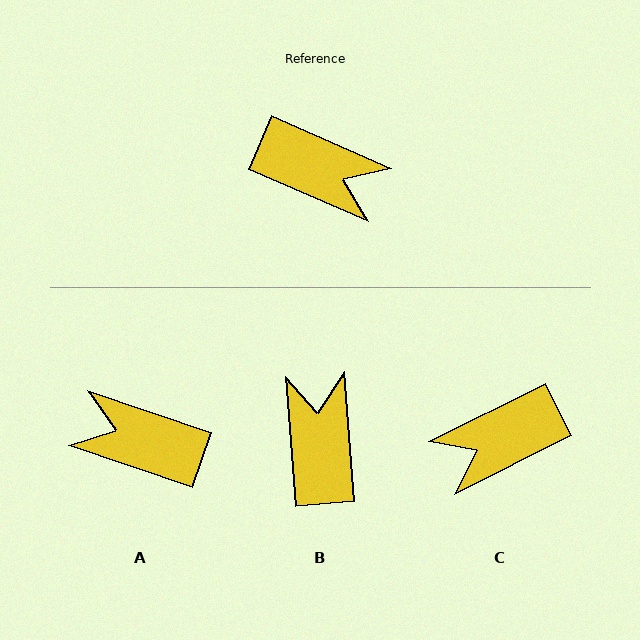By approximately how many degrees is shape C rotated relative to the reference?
Approximately 130 degrees clockwise.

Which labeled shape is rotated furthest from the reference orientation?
A, about 175 degrees away.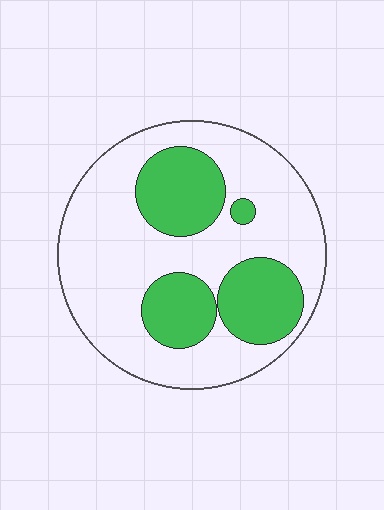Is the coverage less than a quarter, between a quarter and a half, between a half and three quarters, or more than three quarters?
Between a quarter and a half.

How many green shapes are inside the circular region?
4.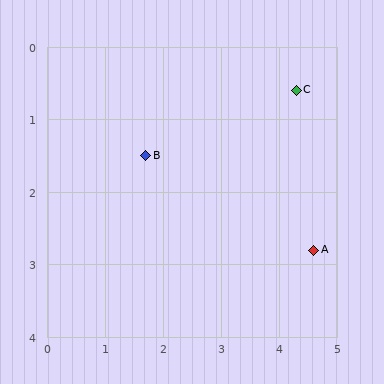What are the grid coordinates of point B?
Point B is at approximately (1.7, 1.5).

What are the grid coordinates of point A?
Point A is at approximately (4.6, 2.8).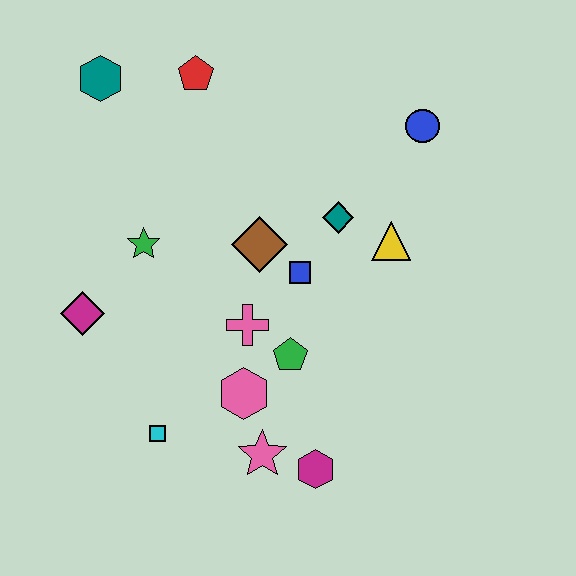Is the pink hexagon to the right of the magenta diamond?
Yes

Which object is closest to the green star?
The magenta diamond is closest to the green star.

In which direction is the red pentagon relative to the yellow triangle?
The red pentagon is to the left of the yellow triangle.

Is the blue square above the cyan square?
Yes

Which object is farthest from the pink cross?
The teal hexagon is farthest from the pink cross.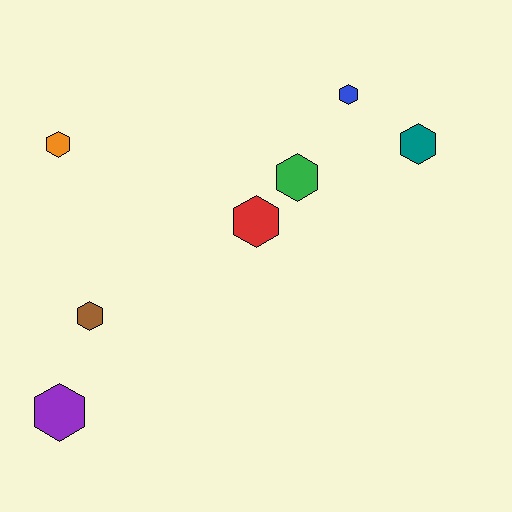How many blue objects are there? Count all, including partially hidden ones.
There is 1 blue object.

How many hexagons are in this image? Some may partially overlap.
There are 7 hexagons.